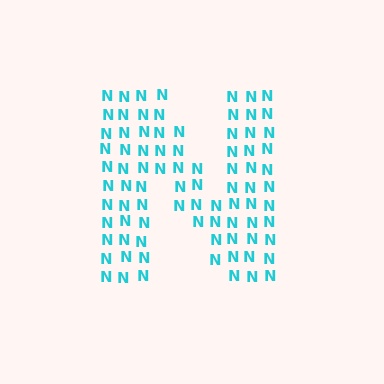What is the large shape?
The large shape is the letter N.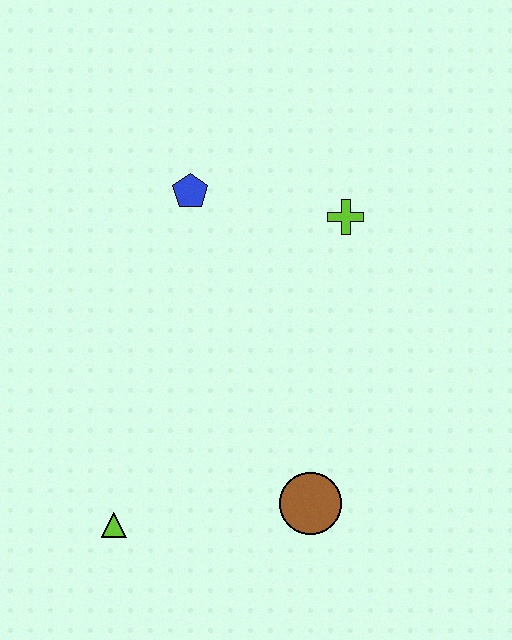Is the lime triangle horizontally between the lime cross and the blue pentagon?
No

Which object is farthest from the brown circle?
The blue pentagon is farthest from the brown circle.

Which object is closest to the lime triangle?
The brown circle is closest to the lime triangle.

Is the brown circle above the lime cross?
No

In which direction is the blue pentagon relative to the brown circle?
The blue pentagon is above the brown circle.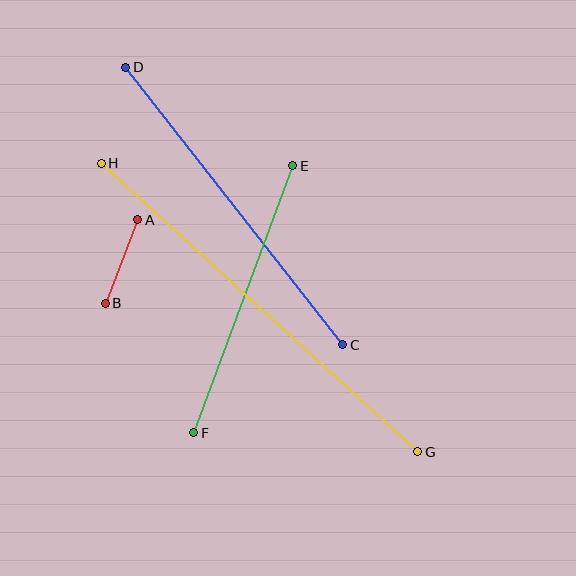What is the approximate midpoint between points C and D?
The midpoint is at approximately (234, 206) pixels.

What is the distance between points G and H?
The distance is approximately 429 pixels.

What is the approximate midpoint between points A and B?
The midpoint is at approximately (121, 262) pixels.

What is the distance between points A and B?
The distance is approximately 90 pixels.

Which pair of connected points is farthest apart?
Points G and H are farthest apart.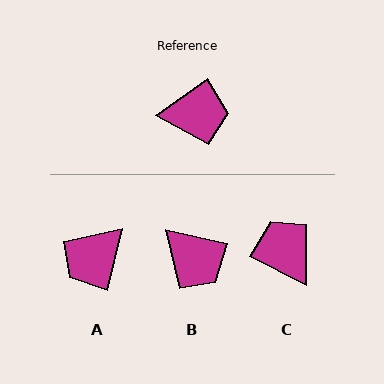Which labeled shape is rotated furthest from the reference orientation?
A, about 139 degrees away.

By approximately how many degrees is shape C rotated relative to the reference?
Approximately 118 degrees counter-clockwise.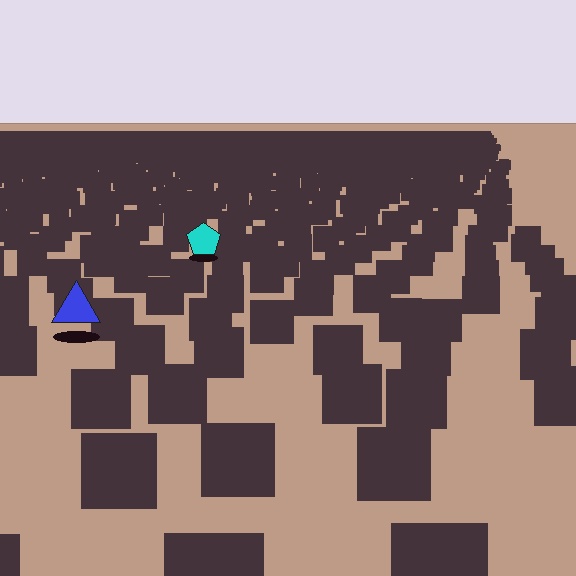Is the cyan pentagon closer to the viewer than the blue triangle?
No. The blue triangle is closer — you can tell from the texture gradient: the ground texture is coarser near it.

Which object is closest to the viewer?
The blue triangle is closest. The texture marks near it are larger and more spread out.